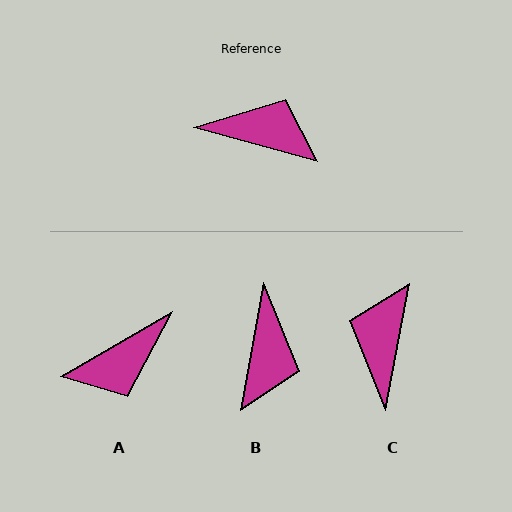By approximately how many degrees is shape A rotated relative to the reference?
Approximately 134 degrees clockwise.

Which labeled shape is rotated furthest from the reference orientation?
A, about 134 degrees away.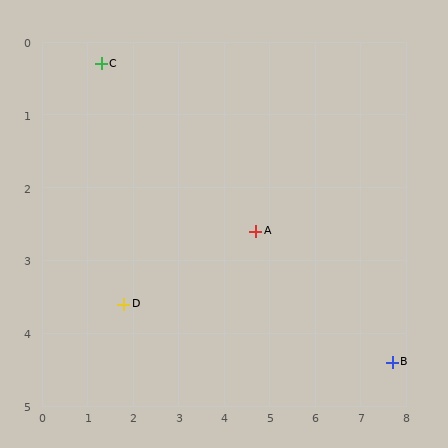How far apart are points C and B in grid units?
Points C and B are about 7.6 grid units apart.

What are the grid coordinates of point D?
Point D is at approximately (1.8, 3.6).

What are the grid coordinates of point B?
Point B is at approximately (7.7, 4.4).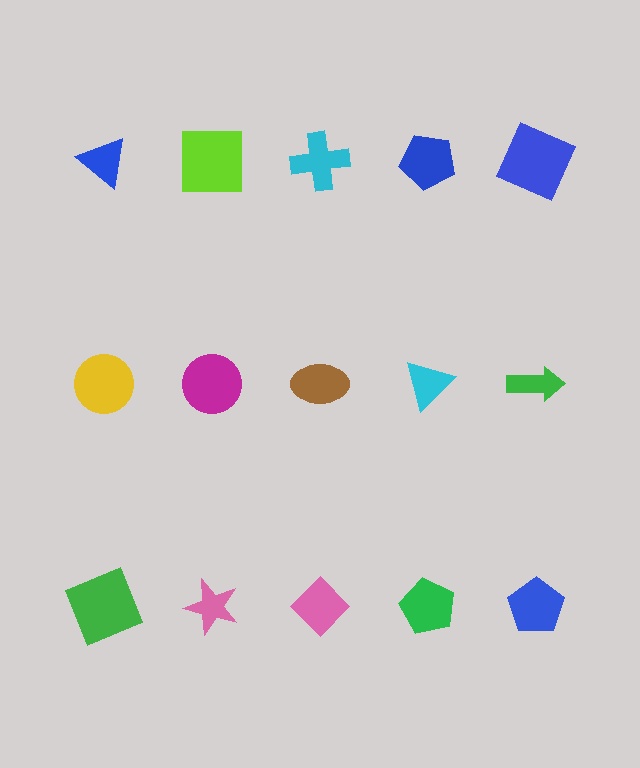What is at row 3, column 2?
A pink star.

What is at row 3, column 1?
A green square.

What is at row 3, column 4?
A green pentagon.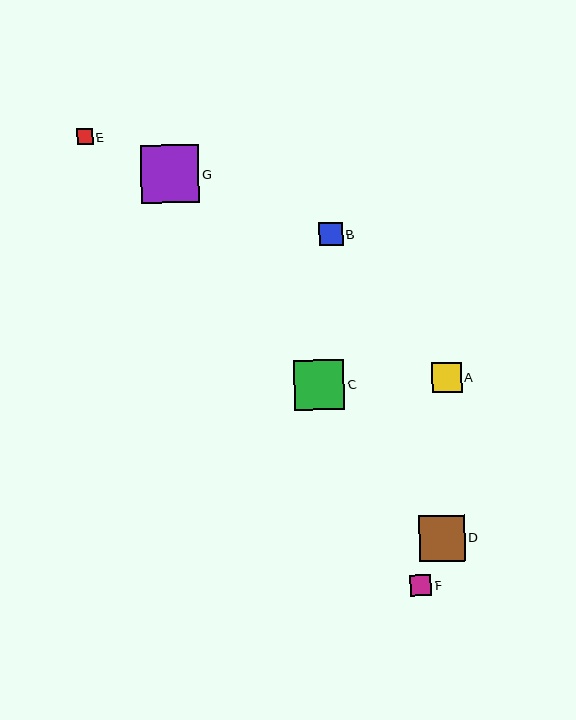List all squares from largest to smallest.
From largest to smallest: G, C, D, A, B, F, E.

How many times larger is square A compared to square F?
Square A is approximately 1.4 times the size of square F.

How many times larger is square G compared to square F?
Square G is approximately 2.8 times the size of square F.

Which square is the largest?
Square G is the largest with a size of approximately 58 pixels.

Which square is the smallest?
Square E is the smallest with a size of approximately 16 pixels.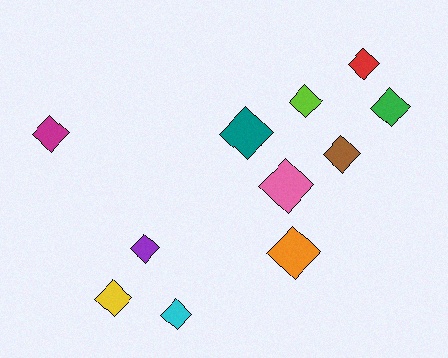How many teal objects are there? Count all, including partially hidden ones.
There is 1 teal object.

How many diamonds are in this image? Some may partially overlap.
There are 11 diamonds.